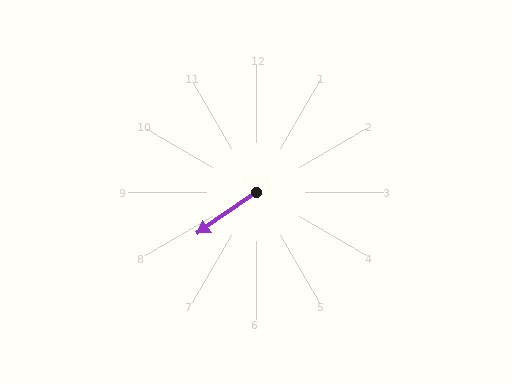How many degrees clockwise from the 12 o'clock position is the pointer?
Approximately 235 degrees.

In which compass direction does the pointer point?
Southwest.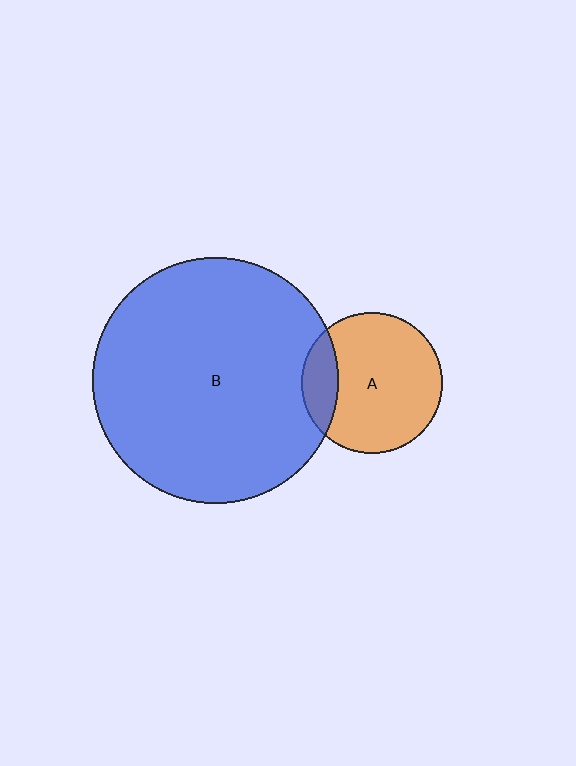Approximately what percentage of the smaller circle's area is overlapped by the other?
Approximately 20%.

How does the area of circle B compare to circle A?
Approximately 3.0 times.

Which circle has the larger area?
Circle B (blue).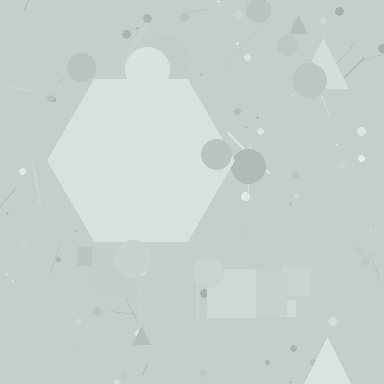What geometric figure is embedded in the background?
A hexagon is embedded in the background.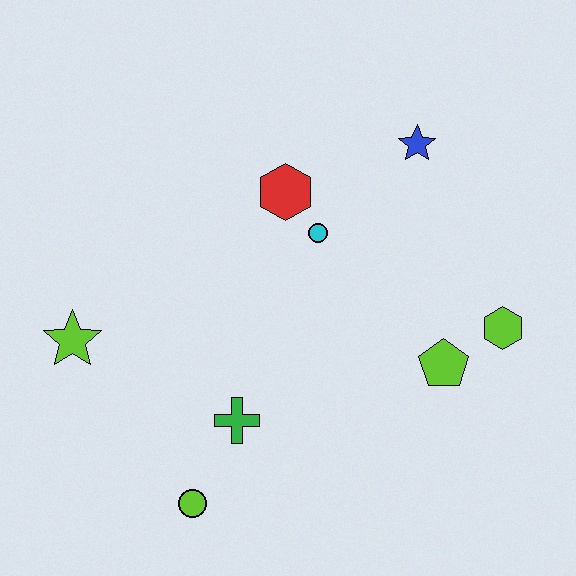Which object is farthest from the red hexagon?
The lime circle is farthest from the red hexagon.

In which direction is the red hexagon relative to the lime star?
The red hexagon is to the right of the lime star.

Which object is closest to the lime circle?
The green cross is closest to the lime circle.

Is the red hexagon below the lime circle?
No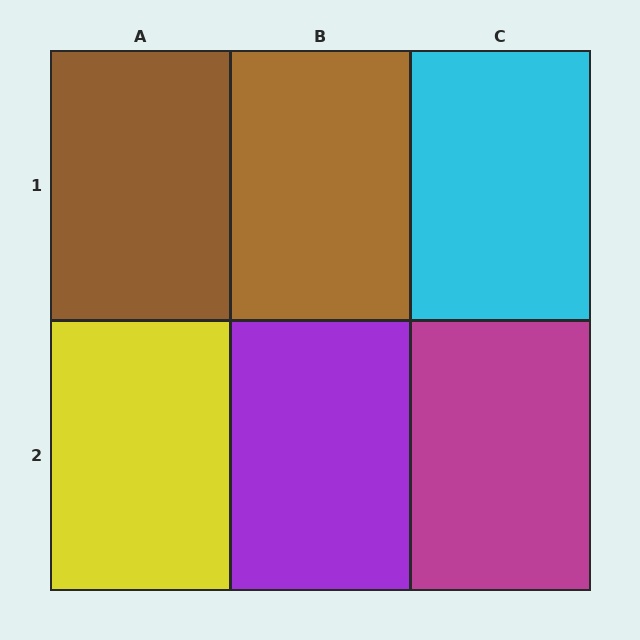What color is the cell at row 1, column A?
Brown.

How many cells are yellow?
1 cell is yellow.